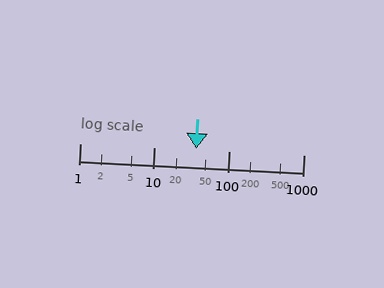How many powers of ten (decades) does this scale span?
The scale spans 3 decades, from 1 to 1000.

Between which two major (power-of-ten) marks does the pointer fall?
The pointer is between 10 and 100.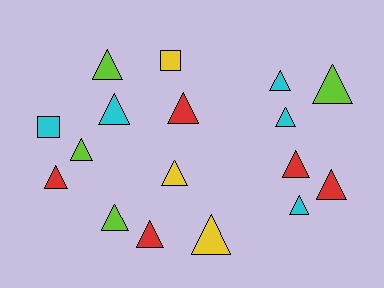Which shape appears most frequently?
Triangle, with 15 objects.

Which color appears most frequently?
Cyan, with 5 objects.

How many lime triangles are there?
There are 4 lime triangles.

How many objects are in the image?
There are 17 objects.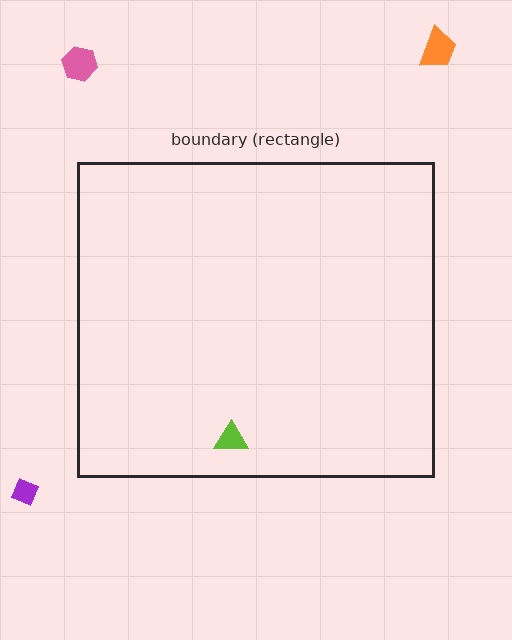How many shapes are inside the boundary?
1 inside, 3 outside.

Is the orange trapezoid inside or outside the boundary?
Outside.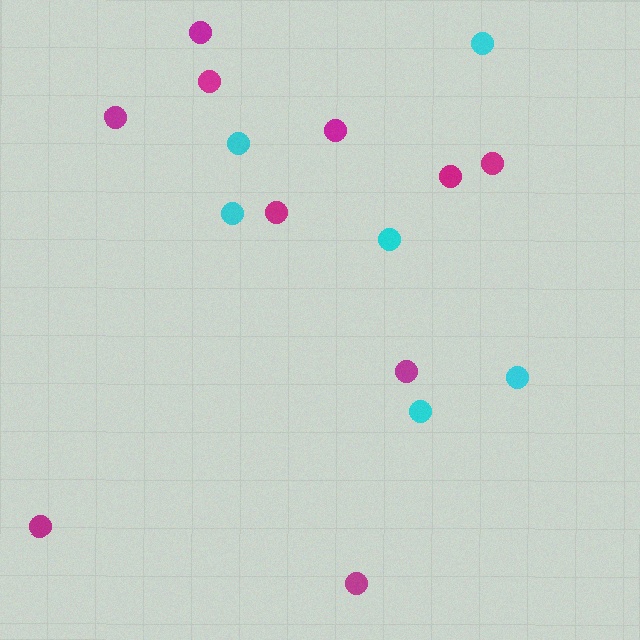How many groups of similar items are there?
There are 2 groups: one group of magenta circles (10) and one group of cyan circles (6).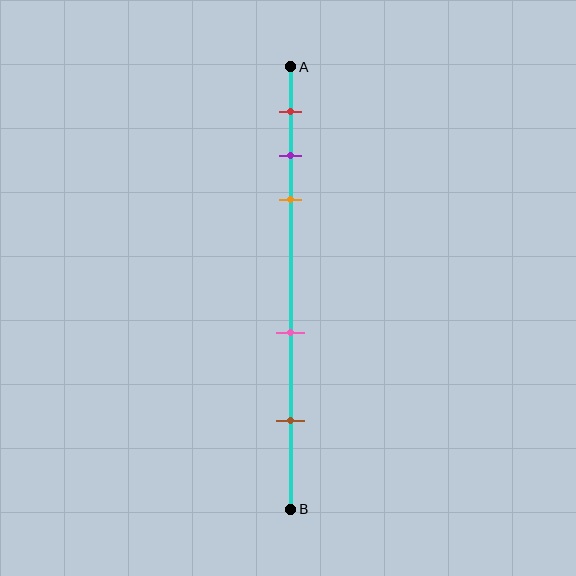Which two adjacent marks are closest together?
The purple and orange marks are the closest adjacent pair.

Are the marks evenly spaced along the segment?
No, the marks are not evenly spaced.